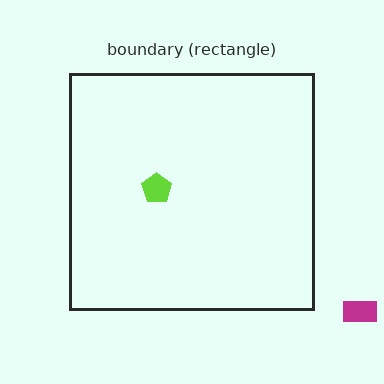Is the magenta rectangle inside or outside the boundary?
Outside.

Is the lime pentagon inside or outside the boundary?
Inside.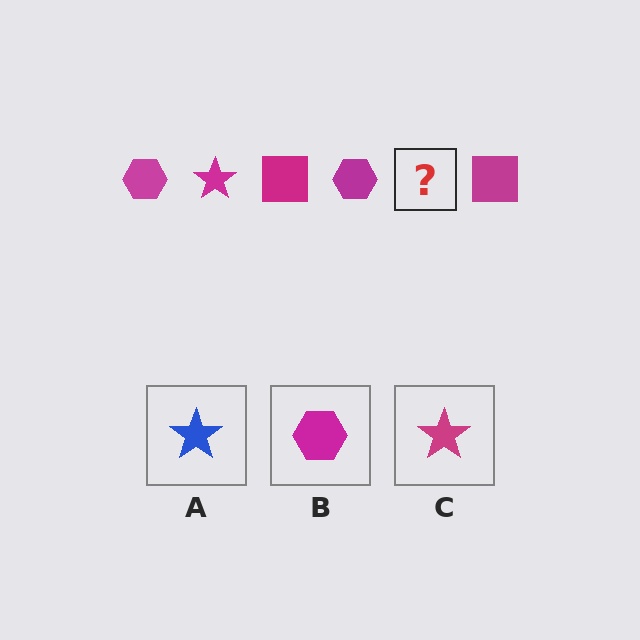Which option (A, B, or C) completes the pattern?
C.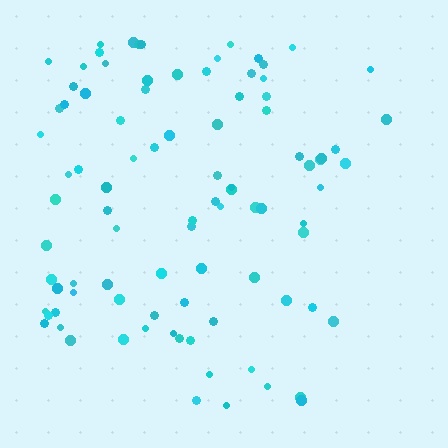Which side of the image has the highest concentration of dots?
The left.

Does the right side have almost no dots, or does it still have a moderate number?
Still a moderate number, just noticeably fewer than the left.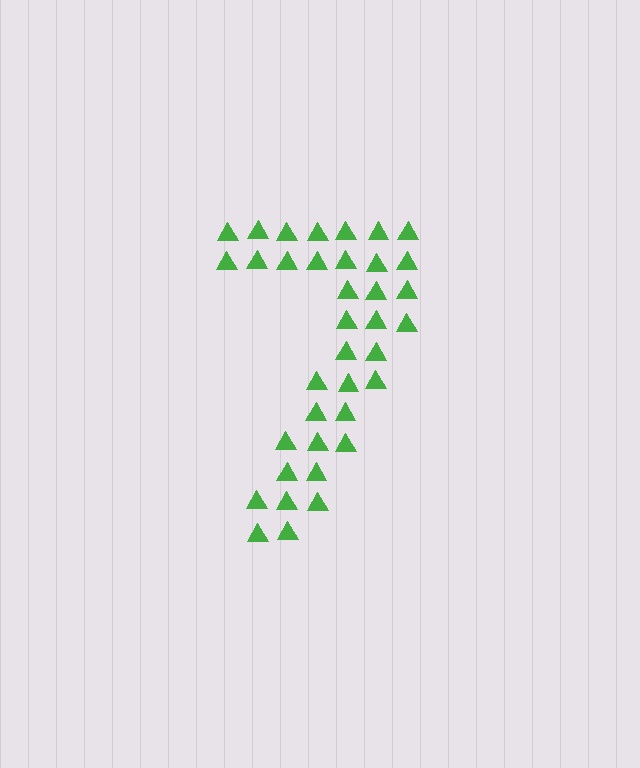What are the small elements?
The small elements are triangles.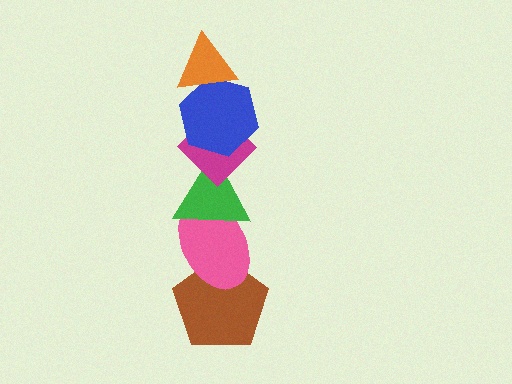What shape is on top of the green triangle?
The magenta diamond is on top of the green triangle.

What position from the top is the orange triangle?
The orange triangle is 1st from the top.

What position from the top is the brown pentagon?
The brown pentagon is 6th from the top.